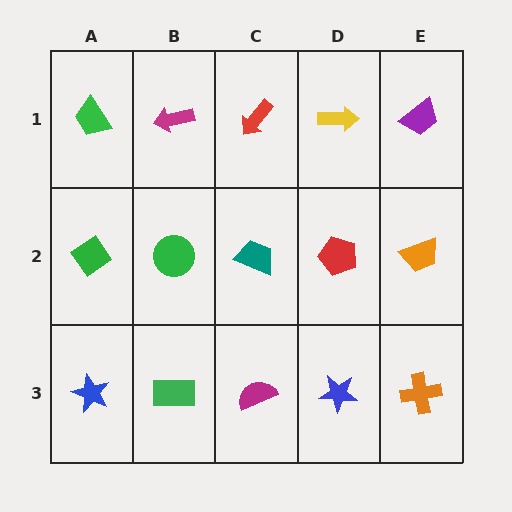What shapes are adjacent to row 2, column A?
A green trapezoid (row 1, column A), a blue star (row 3, column A), a green circle (row 2, column B).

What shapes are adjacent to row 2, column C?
A red arrow (row 1, column C), a magenta semicircle (row 3, column C), a green circle (row 2, column B), a red pentagon (row 2, column D).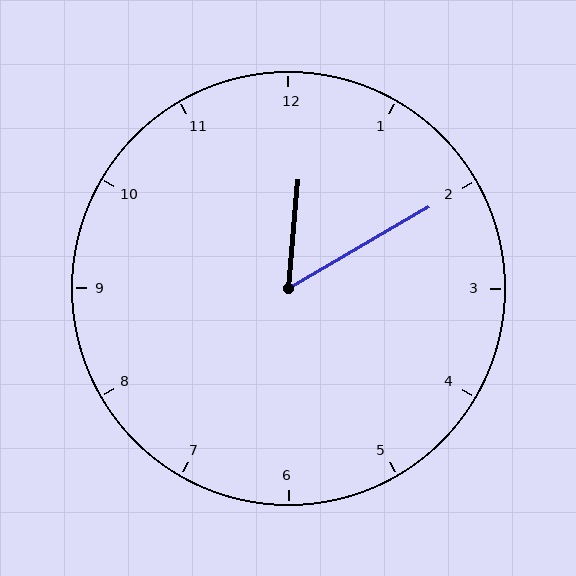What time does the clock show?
12:10.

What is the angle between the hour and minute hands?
Approximately 55 degrees.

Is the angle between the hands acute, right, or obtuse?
It is acute.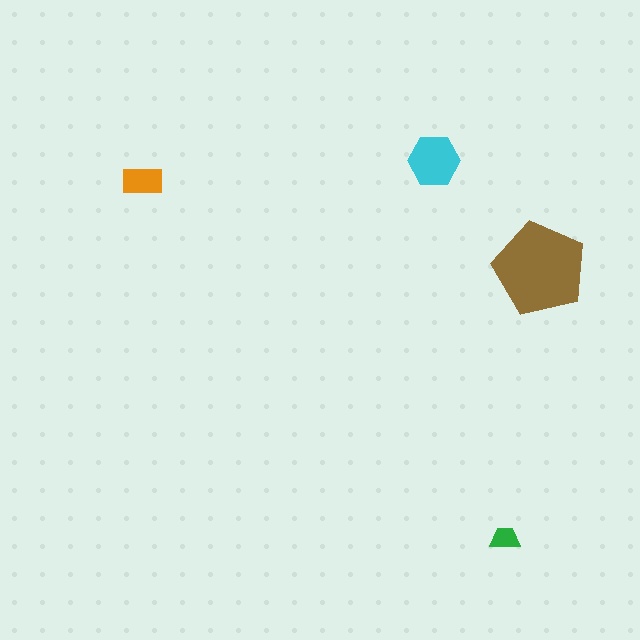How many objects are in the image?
There are 4 objects in the image.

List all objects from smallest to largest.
The green trapezoid, the orange rectangle, the cyan hexagon, the brown pentagon.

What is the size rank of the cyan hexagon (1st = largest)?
2nd.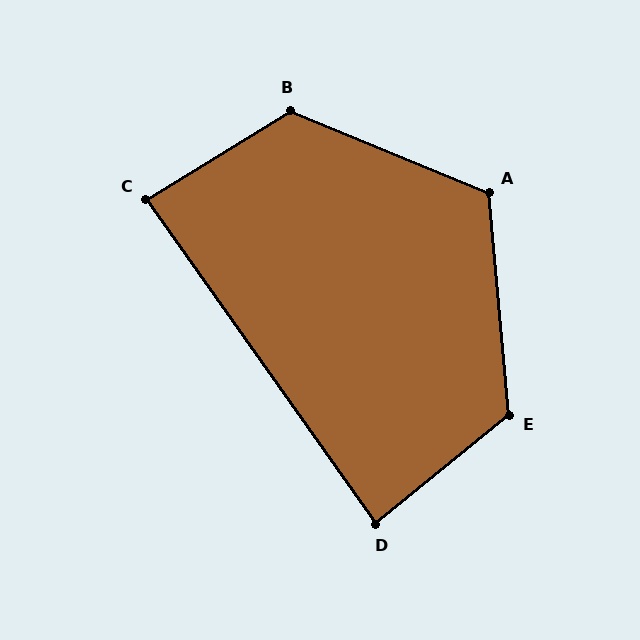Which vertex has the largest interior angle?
B, at approximately 126 degrees.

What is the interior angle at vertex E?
Approximately 124 degrees (obtuse).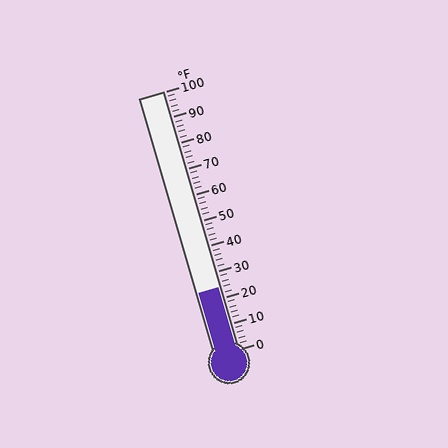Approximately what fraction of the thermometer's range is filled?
The thermometer is filled to approximately 25% of its range.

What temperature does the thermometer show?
The thermometer shows approximately 24°F.